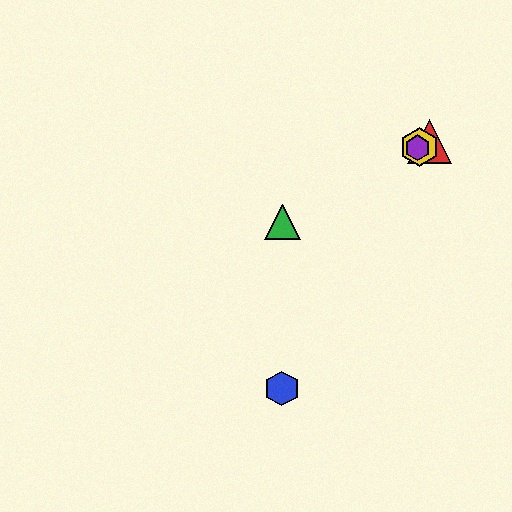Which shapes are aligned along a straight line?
The red triangle, the green triangle, the yellow hexagon, the purple hexagon are aligned along a straight line.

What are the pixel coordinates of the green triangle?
The green triangle is at (282, 222).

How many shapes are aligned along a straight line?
4 shapes (the red triangle, the green triangle, the yellow hexagon, the purple hexagon) are aligned along a straight line.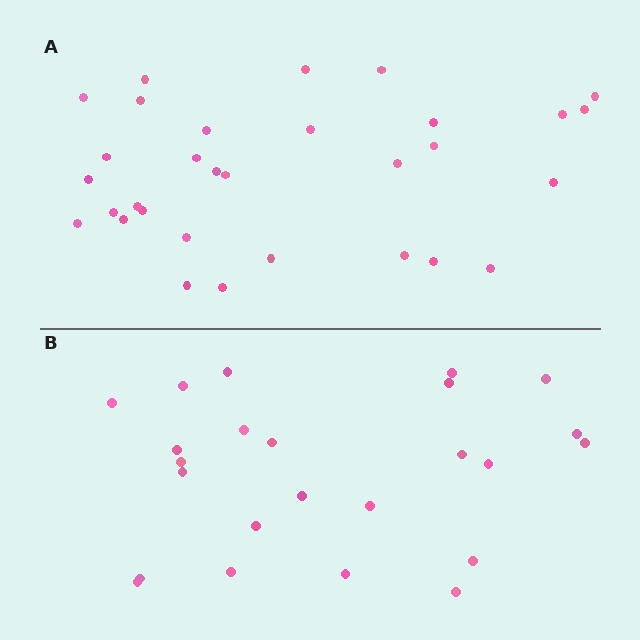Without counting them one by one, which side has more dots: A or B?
Region A (the top region) has more dots.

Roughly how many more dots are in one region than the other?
Region A has roughly 8 or so more dots than region B.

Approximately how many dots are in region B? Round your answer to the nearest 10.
About 20 dots. (The exact count is 24, which rounds to 20.)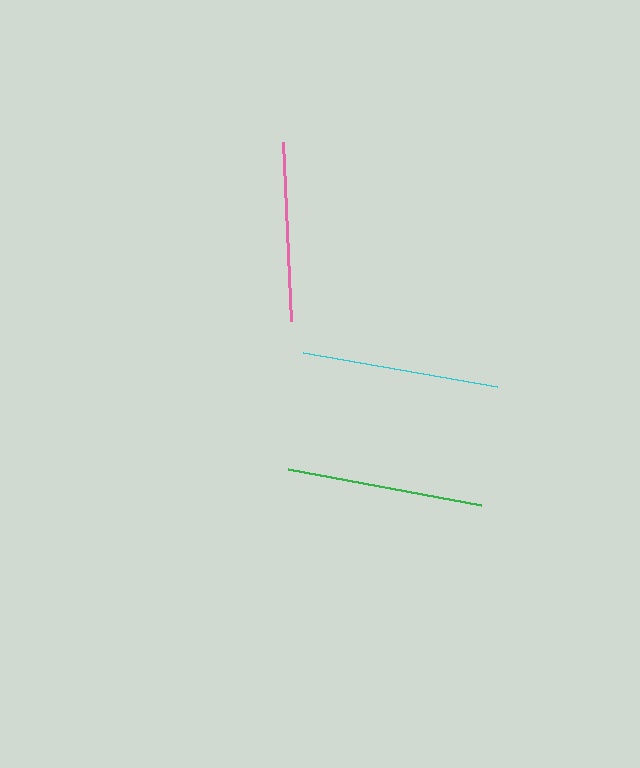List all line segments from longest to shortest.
From longest to shortest: cyan, green, pink.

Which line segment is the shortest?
The pink line is the shortest at approximately 179 pixels.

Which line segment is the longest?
The cyan line is the longest at approximately 197 pixels.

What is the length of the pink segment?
The pink segment is approximately 179 pixels long.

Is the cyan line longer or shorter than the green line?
The cyan line is longer than the green line.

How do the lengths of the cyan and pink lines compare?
The cyan and pink lines are approximately the same length.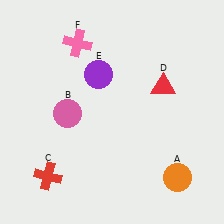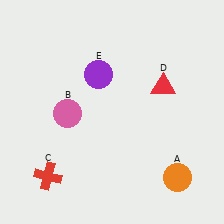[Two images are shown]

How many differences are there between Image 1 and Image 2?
There is 1 difference between the two images.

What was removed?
The pink cross (F) was removed in Image 2.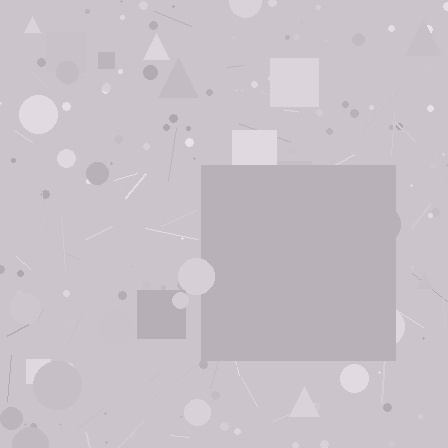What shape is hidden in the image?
A square is hidden in the image.